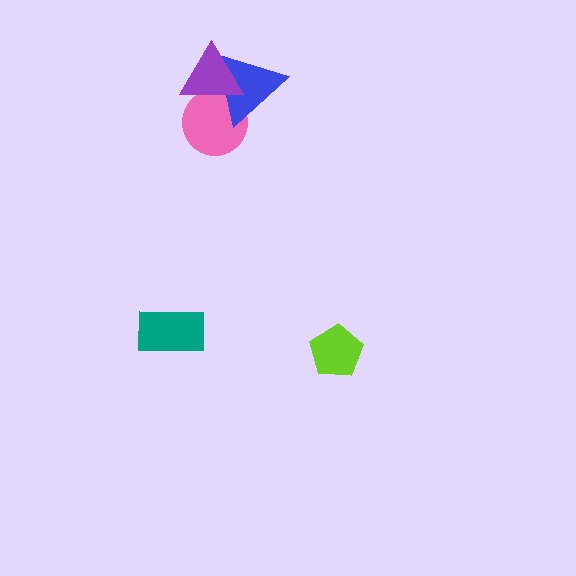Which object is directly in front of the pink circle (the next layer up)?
The blue triangle is directly in front of the pink circle.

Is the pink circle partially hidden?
Yes, it is partially covered by another shape.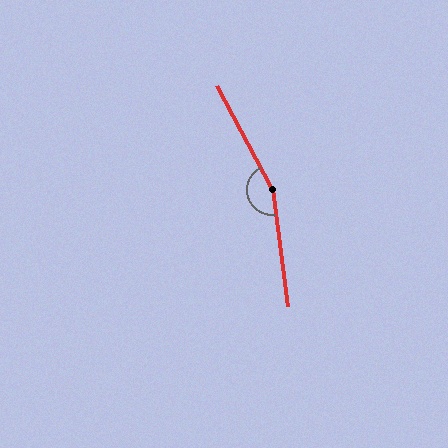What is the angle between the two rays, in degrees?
Approximately 159 degrees.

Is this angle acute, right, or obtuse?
It is obtuse.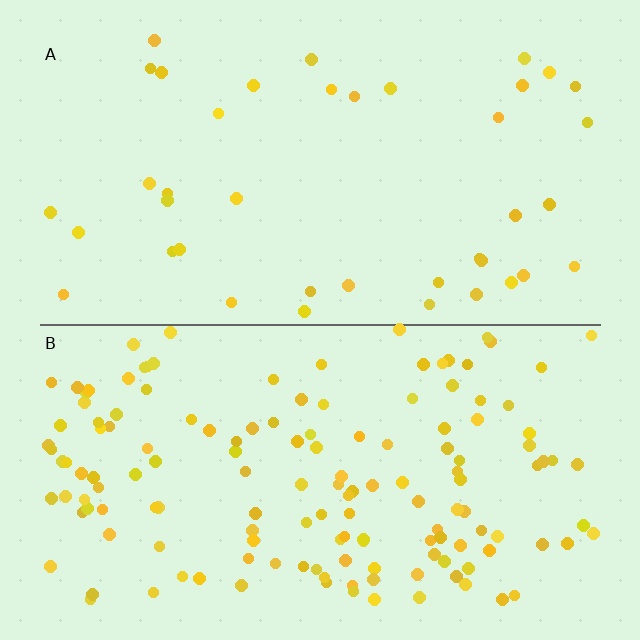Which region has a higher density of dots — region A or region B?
B (the bottom).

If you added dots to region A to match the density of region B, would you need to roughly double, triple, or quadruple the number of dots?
Approximately quadruple.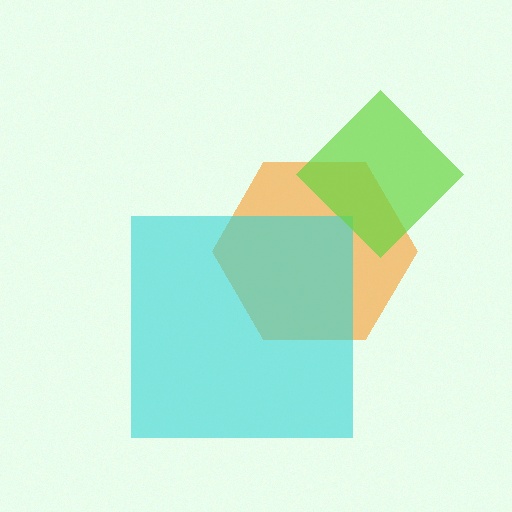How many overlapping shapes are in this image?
There are 3 overlapping shapes in the image.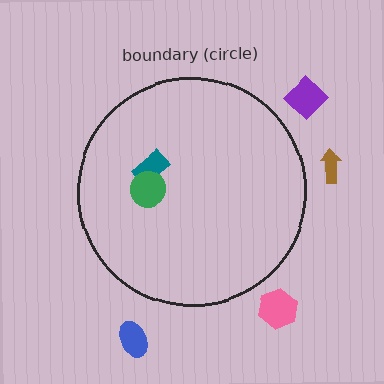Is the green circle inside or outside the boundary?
Inside.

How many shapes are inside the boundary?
2 inside, 4 outside.